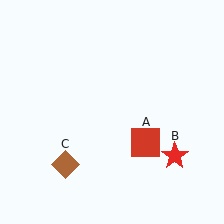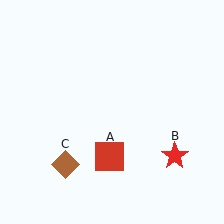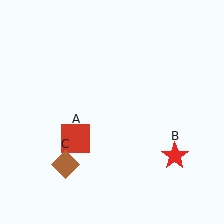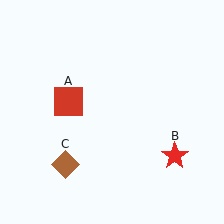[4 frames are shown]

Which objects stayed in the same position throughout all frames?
Red star (object B) and brown diamond (object C) remained stationary.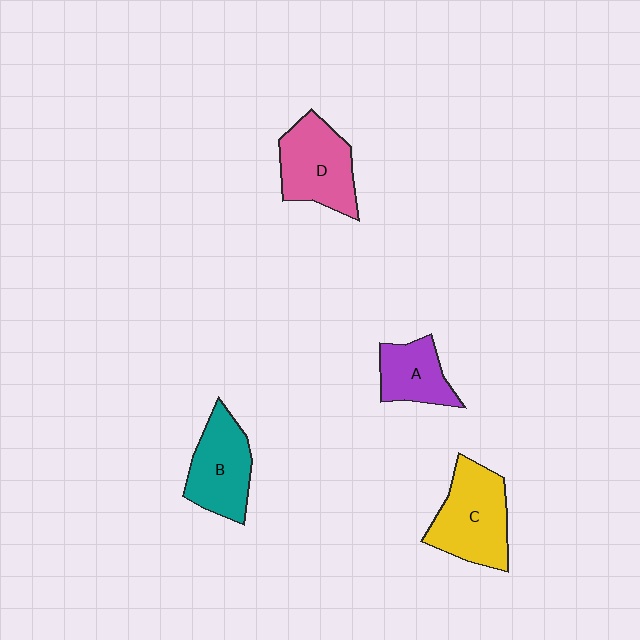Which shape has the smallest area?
Shape A (purple).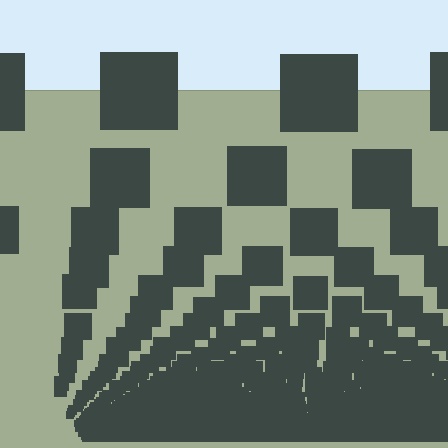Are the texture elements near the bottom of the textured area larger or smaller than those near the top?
Smaller. The gradient is inverted — elements near the bottom are smaller and denser.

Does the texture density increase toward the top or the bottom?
Density increases toward the bottom.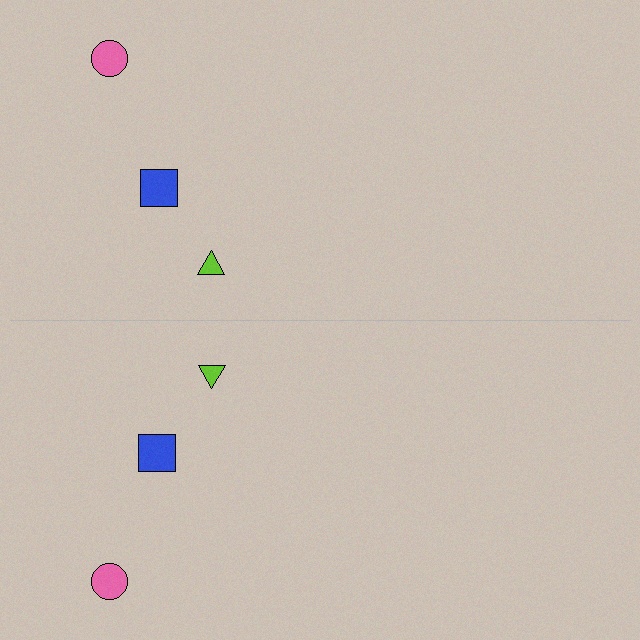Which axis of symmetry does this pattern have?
The pattern has a horizontal axis of symmetry running through the center of the image.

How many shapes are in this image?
There are 6 shapes in this image.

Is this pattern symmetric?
Yes, this pattern has bilateral (reflection) symmetry.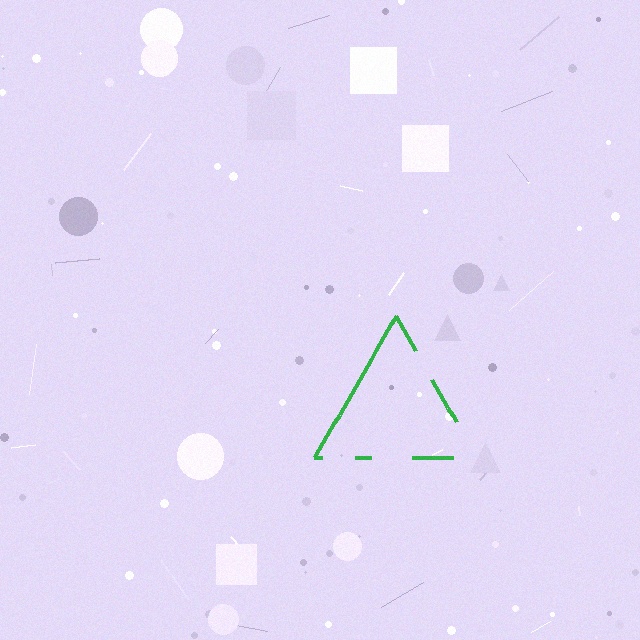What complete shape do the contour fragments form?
The contour fragments form a triangle.